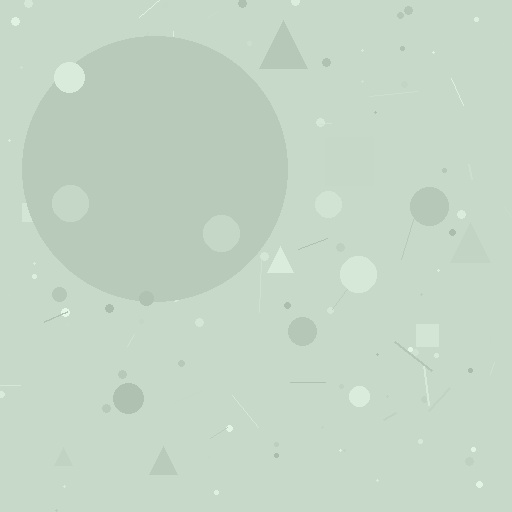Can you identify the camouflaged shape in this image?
The camouflaged shape is a circle.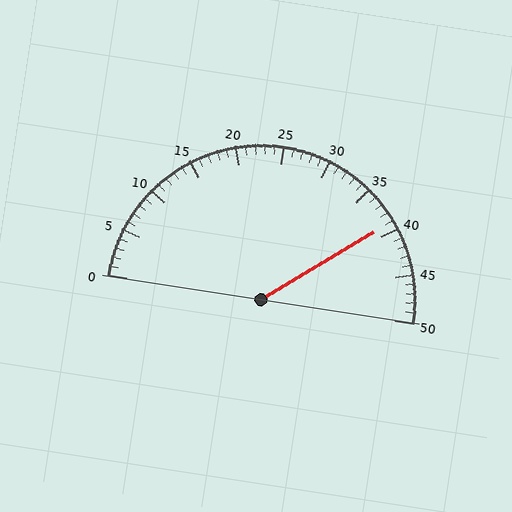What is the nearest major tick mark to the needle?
The nearest major tick mark is 40.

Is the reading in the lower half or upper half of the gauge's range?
The reading is in the upper half of the range (0 to 50).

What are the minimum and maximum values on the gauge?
The gauge ranges from 0 to 50.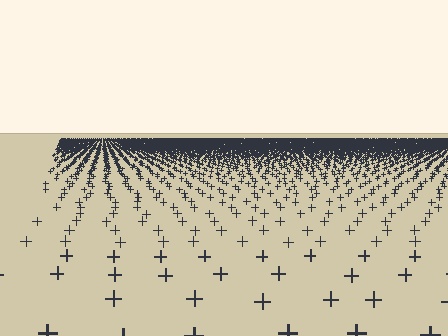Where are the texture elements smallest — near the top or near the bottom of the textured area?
Near the top.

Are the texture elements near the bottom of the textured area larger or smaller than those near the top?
Larger. Near the bottom, elements are closer to the viewer and appear at a bigger on-screen size.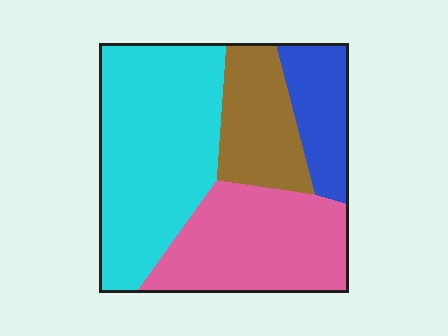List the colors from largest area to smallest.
From largest to smallest: cyan, pink, brown, blue.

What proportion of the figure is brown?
Brown covers 17% of the figure.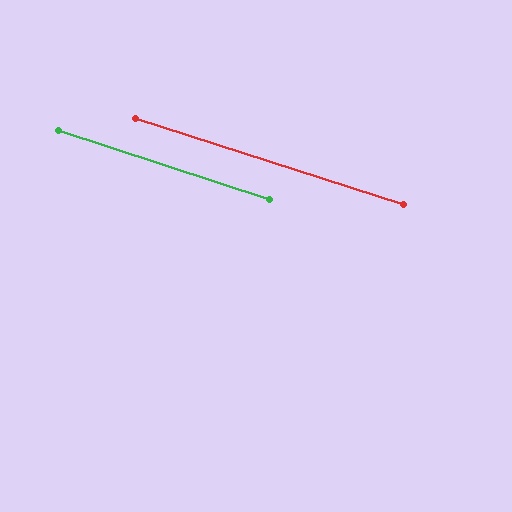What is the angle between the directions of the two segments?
Approximately 0 degrees.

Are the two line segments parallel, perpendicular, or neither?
Parallel — their directions differ by only 0.4°.